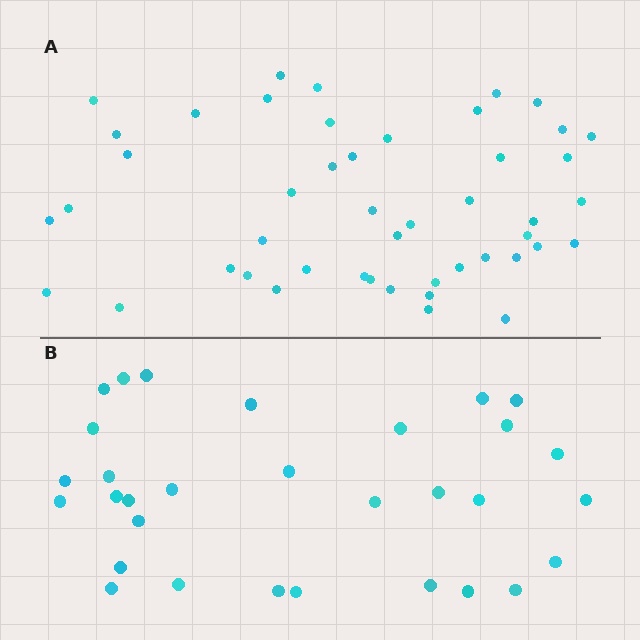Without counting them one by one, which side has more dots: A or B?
Region A (the top region) has more dots.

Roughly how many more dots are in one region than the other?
Region A has approximately 15 more dots than region B.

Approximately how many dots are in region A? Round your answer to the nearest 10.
About 50 dots. (The exact count is 47, which rounds to 50.)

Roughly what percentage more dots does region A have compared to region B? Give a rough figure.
About 50% more.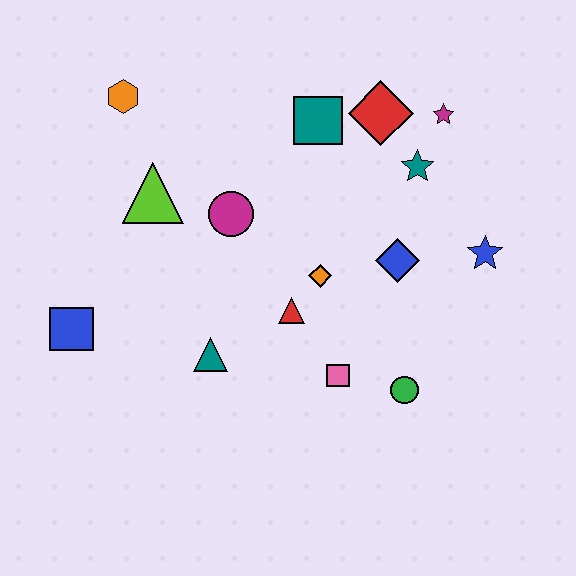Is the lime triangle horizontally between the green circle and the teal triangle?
No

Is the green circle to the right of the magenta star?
No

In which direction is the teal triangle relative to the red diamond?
The teal triangle is below the red diamond.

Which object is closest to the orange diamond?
The red triangle is closest to the orange diamond.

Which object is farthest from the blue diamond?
The blue square is farthest from the blue diamond.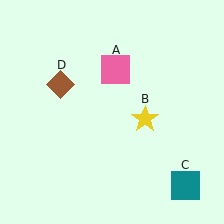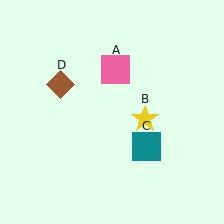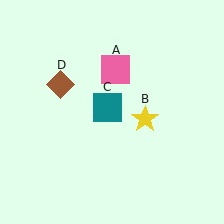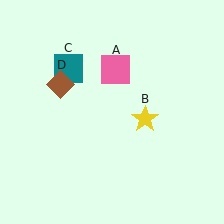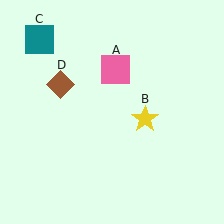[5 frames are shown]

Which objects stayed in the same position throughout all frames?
Pink square (object A) and yellow star (object B) and brown diamond (object D) remained stationary.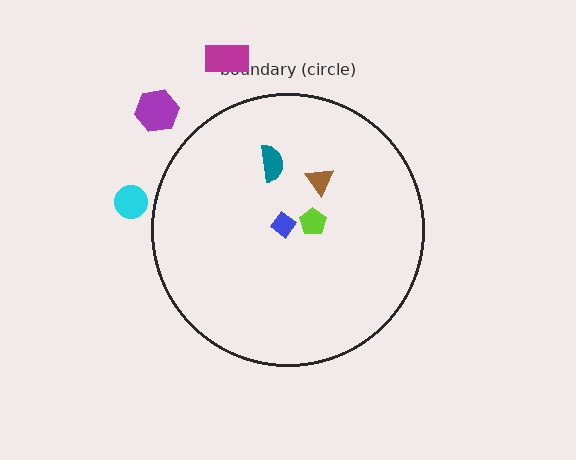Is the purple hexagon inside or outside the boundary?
Outside.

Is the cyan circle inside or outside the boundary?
Outside.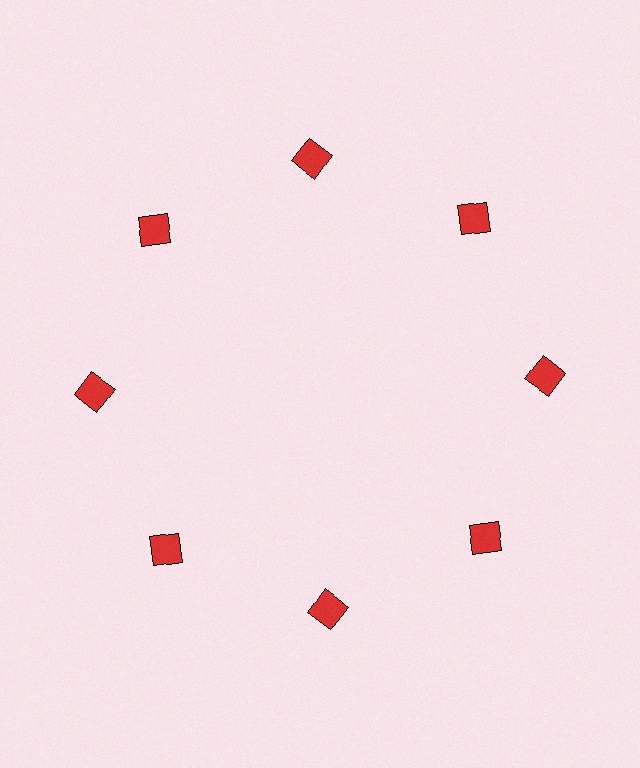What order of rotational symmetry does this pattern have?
This pattern has 8-fold rotational symmetry.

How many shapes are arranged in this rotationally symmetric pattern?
There are 8 shapes, arranged in 8 groups of 1.